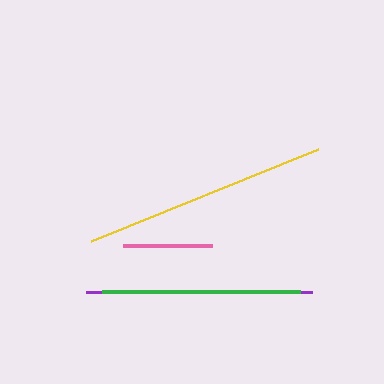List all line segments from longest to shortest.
From longest to shortest: yellow, purple, green, pink.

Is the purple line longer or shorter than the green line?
The purple line is longer than the green line.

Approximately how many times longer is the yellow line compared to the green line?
The yellow line is approximately 1.2 times the length of the green line.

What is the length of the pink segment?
The pink segment is approximately 90 pixels long.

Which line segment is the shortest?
The pink line is the shortest at approximately 90 pixels.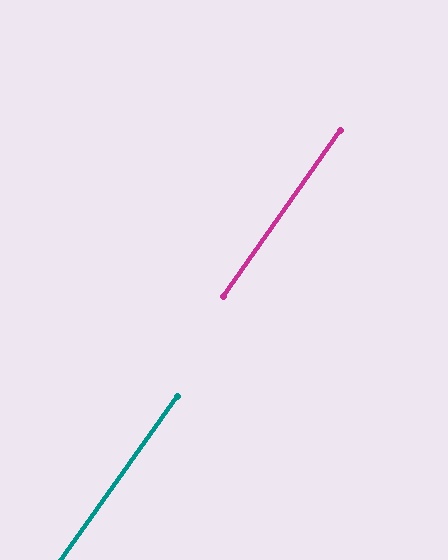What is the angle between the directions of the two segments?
Approximately 0 degrees.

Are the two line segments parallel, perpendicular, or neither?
Parallel — their directions differ by only 0.2°.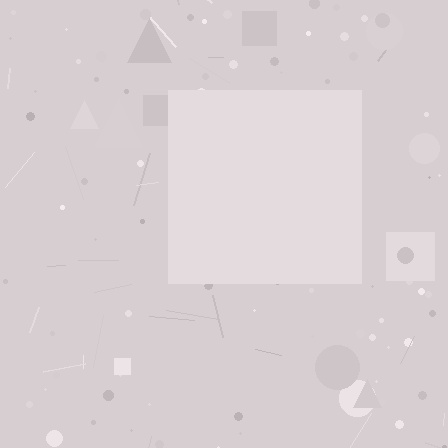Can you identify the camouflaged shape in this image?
The camouflaged shape is a square.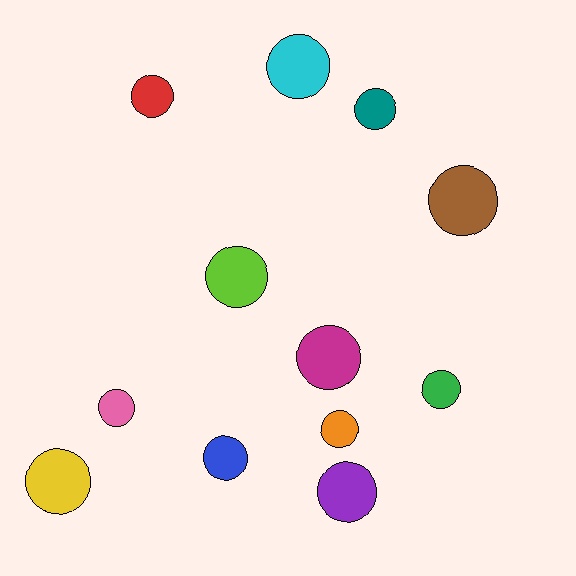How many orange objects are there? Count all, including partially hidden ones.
There is 1 orange object.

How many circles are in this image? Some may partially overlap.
There are 12 circles.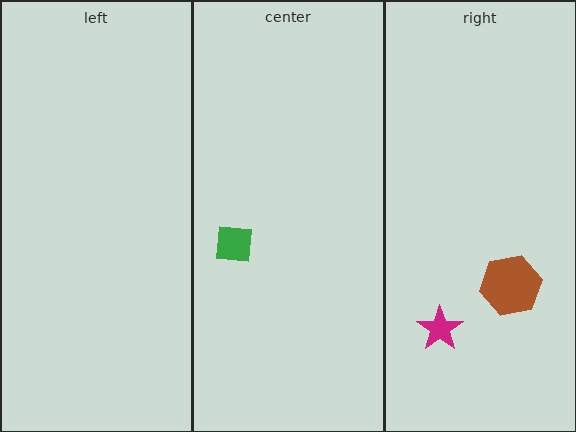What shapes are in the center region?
The green square.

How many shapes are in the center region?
1.